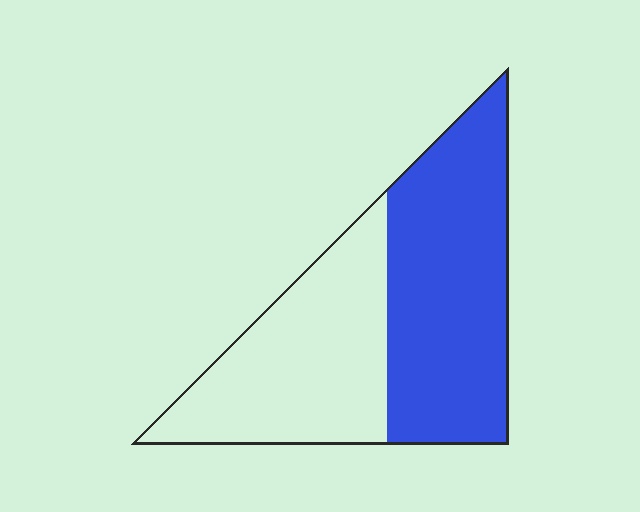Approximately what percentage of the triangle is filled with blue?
Approximately 55%.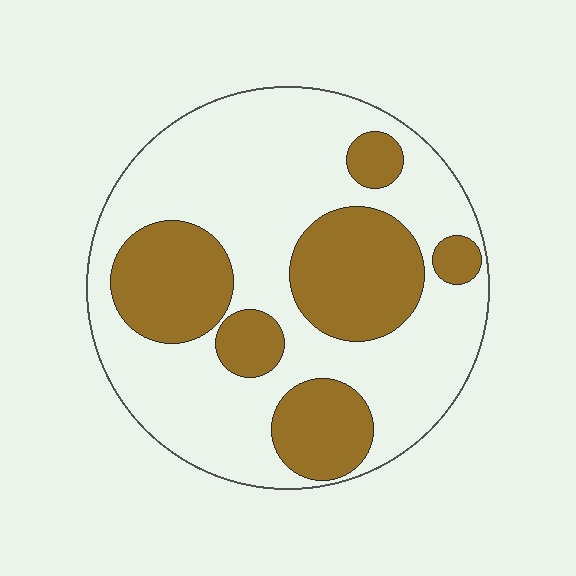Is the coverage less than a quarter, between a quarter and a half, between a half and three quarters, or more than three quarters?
Between a quarter and a half.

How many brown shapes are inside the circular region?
6.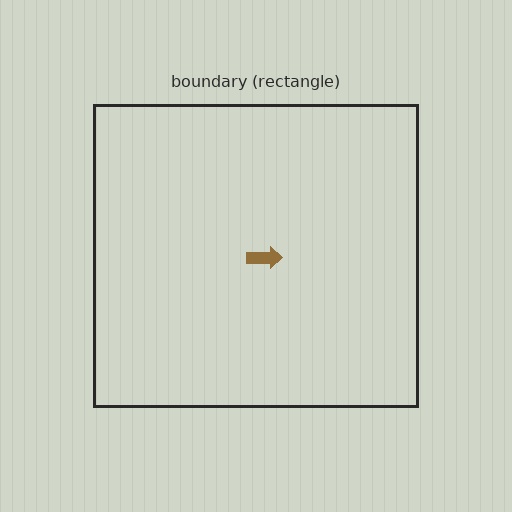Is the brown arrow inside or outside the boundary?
Inside.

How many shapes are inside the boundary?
1 inside, 0 outside.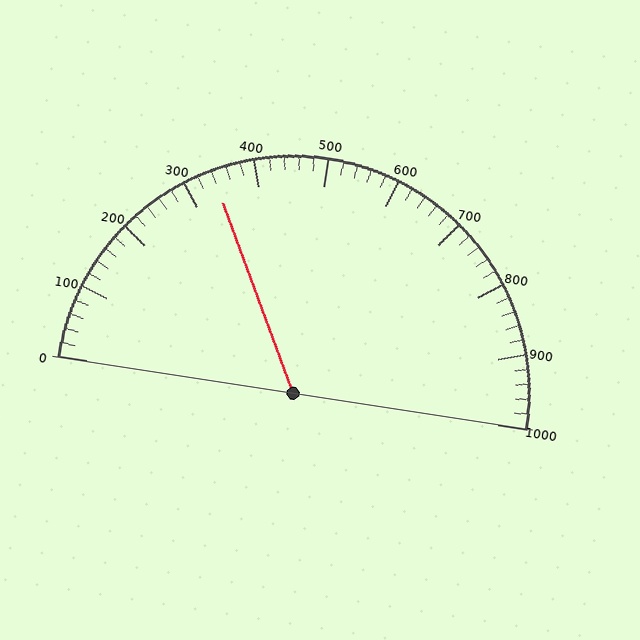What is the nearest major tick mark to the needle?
The nearest major tick mark is 300.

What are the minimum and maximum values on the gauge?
The gauge ranges from 0 to 1000.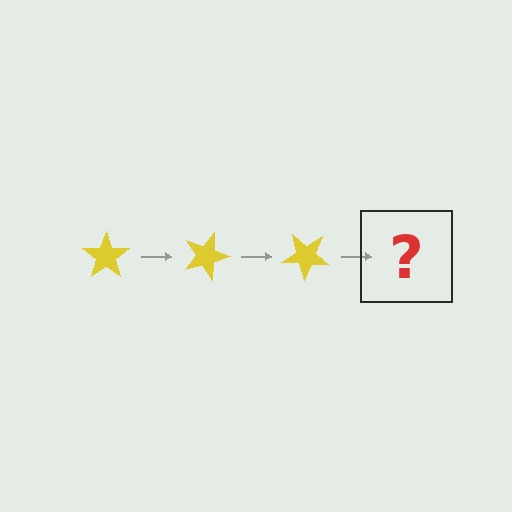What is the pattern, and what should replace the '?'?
The pattern is that the star rotates 20 degrees each step. The '?' should be a yellow star rotated 60 degrees.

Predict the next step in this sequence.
The next step is a yellow star rotated 60 degrees.